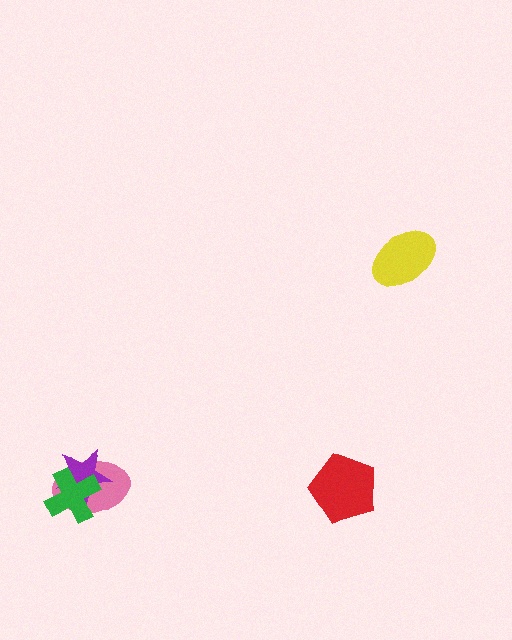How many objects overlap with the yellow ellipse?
0 objects overlap with the yellow ellipse.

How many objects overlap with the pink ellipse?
2 objects overlap with the pink ellipse.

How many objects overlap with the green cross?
2 objects overlap with the green cross.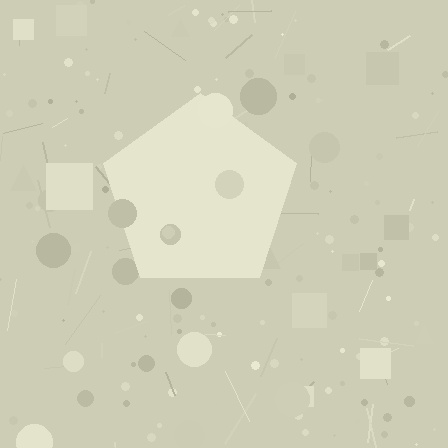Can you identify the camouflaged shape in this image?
The camouflaged shape is a pentagon.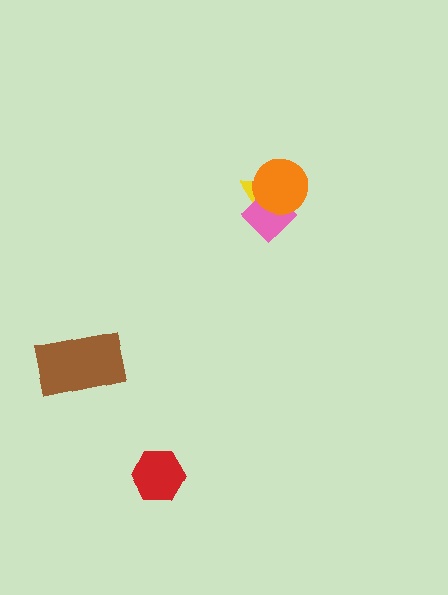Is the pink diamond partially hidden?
Yes, it is partially covered by another shape.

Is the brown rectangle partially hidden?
No, no other shape covers it.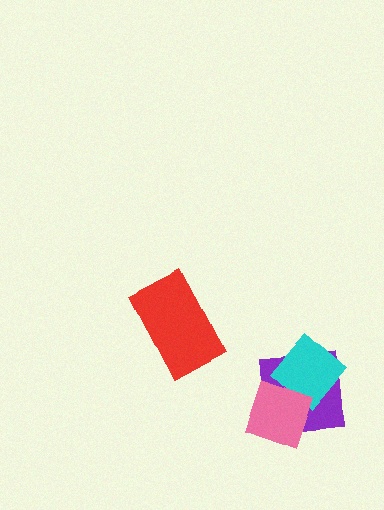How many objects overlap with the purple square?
2 objects overlap with the purple square.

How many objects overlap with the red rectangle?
0 objects overlap with the red rectangle.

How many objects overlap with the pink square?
2 objects overlap with the pink square.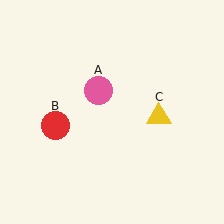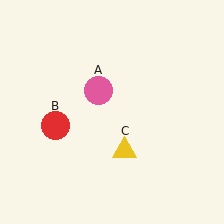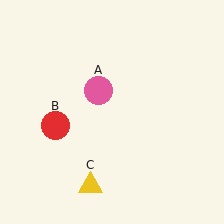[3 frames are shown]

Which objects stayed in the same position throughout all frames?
Pink circle (object A) and red circle (object B) remained stationary.